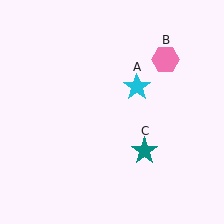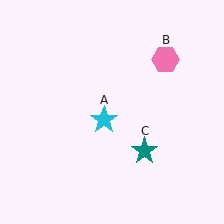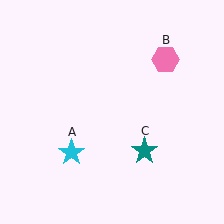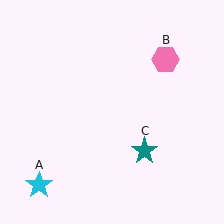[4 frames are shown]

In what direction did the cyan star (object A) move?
The cyan star (object A) moved down and to the left.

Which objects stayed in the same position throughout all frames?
Pink hexagon (object B) and teal star (object C) remained stationary.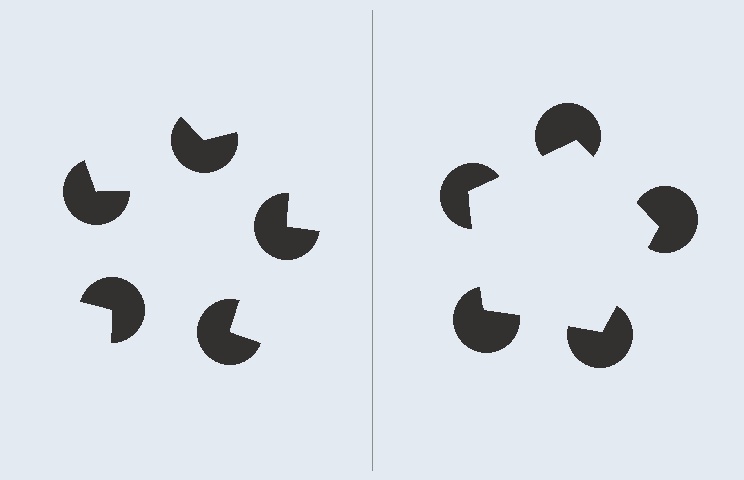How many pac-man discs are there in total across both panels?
10 — 5 on each side.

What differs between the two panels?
The pac-man discs are positioned identically on both sides; only the wedge orientations differ. On the right they align to a pentagon; on the left they are misaligned.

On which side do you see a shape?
An illusory pentagon appears on the right side. On the left side the wedge cuts are rotated, so no coherent shape forms.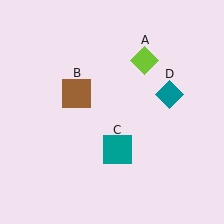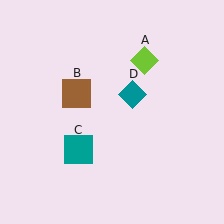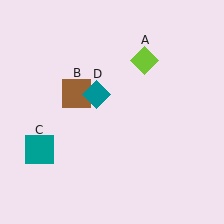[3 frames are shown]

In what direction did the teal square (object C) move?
The teal square (object C) moved left.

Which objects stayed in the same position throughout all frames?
Lime diamond (object A) and brown square (object B) remained stationary.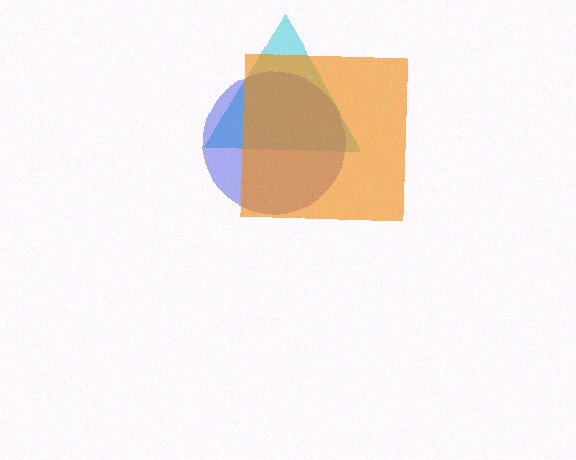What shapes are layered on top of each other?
The layered shapes are: a cyan triangle, a blue circle, an orange square.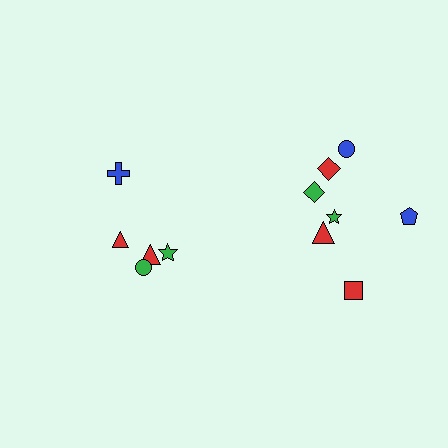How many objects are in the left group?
There are 5 objects.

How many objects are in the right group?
There are 7 objects.